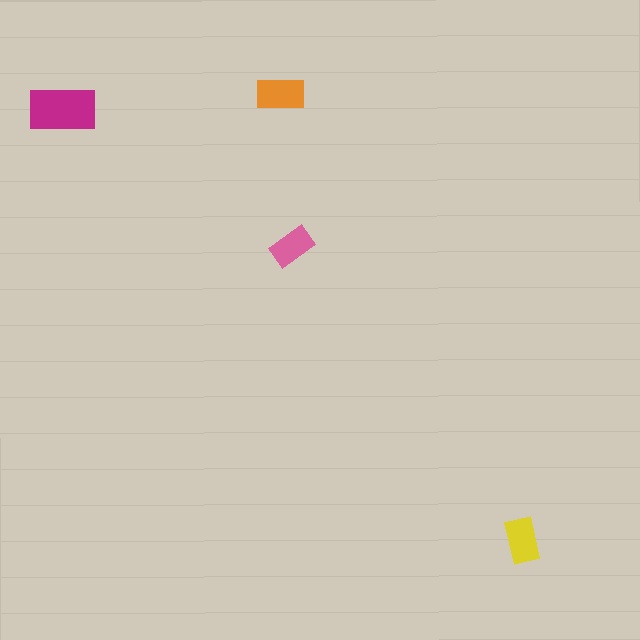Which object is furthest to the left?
The magenta rectangle is leftmost.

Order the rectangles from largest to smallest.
the magenta one, the orange one, the yellow one, the pink one.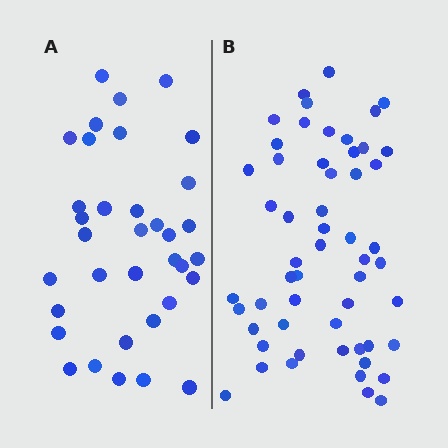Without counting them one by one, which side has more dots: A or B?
Region B (the right region) has more dots.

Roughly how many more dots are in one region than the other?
Region B has approximately 20 more dots than region A.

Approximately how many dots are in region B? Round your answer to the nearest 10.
About 60 dots. (The exact count is 55, which rounds to 60.)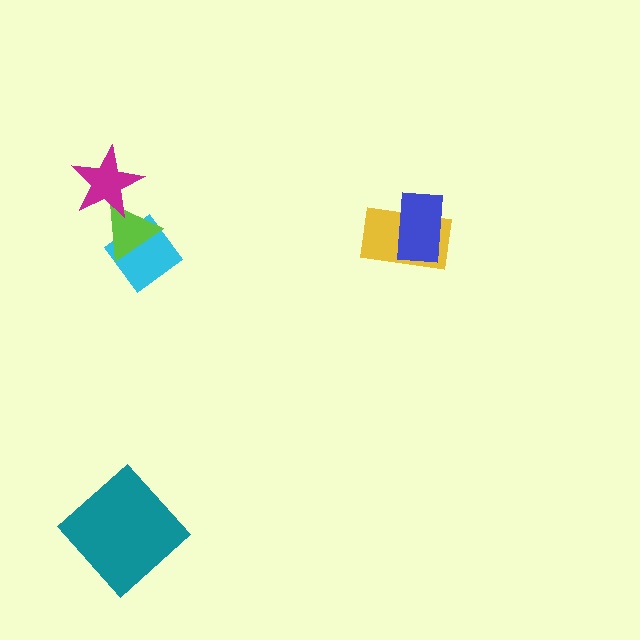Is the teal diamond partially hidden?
No, no other shape covers it.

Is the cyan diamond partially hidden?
Yes, it is partially covered by another shape.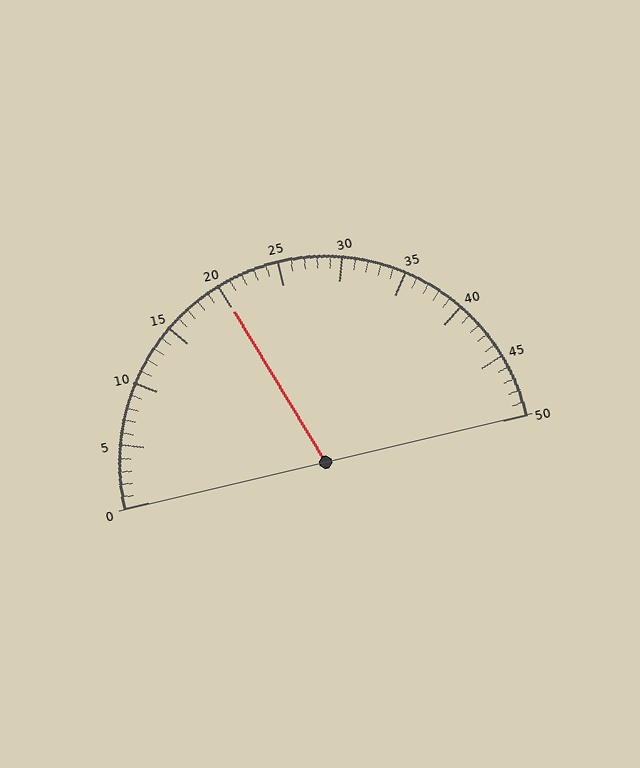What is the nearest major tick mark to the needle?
The nearest major tick mark is 20.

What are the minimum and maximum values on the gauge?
The gauge ranges from 0 to 50.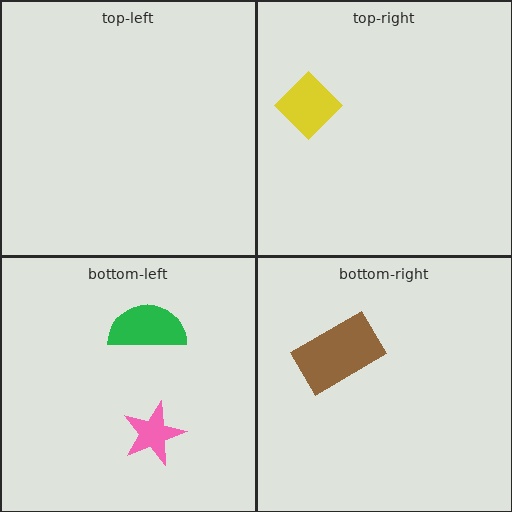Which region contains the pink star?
The bottom-left region.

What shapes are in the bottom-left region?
The green semicircle, the pink star.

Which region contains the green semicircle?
The bottom-left region.